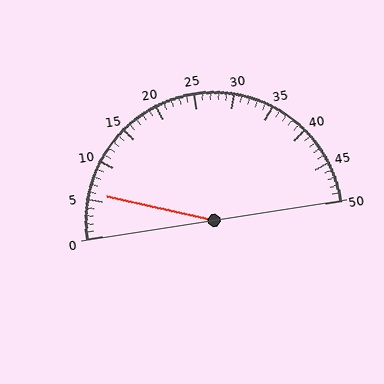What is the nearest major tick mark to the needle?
The nearest major tick mark is 5.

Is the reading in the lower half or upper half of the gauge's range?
The reading is in the lower half of the range (0 to 50).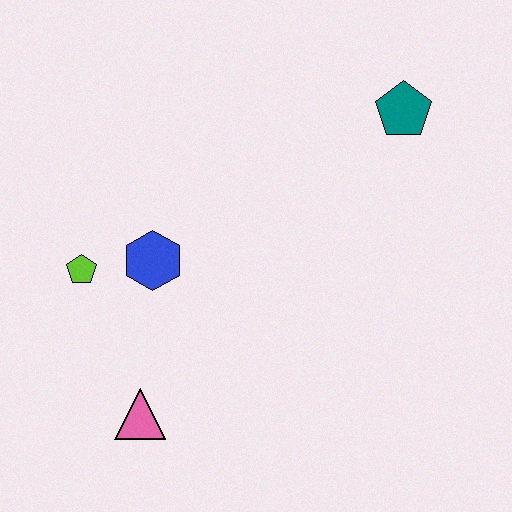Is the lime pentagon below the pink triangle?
No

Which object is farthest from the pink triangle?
The teal pentagon is farthest from the pink triangle.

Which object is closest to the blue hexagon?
The lime pentagon is closest to the blue hexagon.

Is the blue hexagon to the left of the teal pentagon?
Yes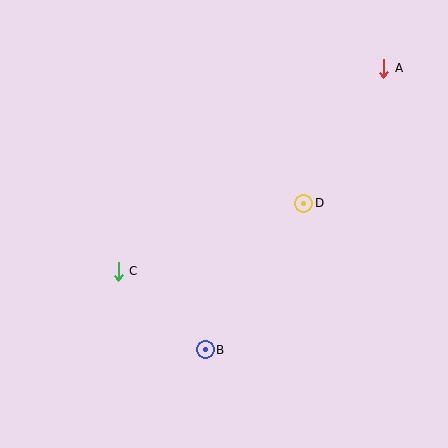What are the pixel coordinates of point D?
Point D is at (304, 203).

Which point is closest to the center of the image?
Point D at (304, 203) is closest to the center.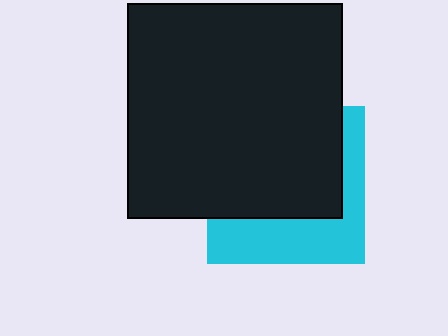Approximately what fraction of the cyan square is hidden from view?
Roughly 62% of the cyan square is hidden behind the black square.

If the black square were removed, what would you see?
You would see the complete cyan square.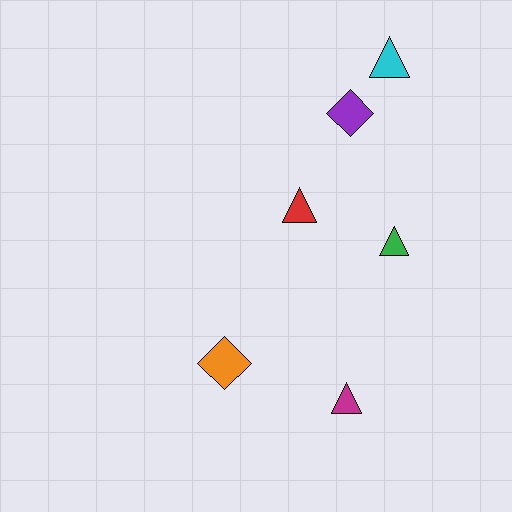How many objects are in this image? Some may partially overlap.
There are 6 objects.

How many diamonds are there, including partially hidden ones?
There are 2 diamonds.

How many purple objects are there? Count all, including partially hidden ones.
There is 1 purple object.